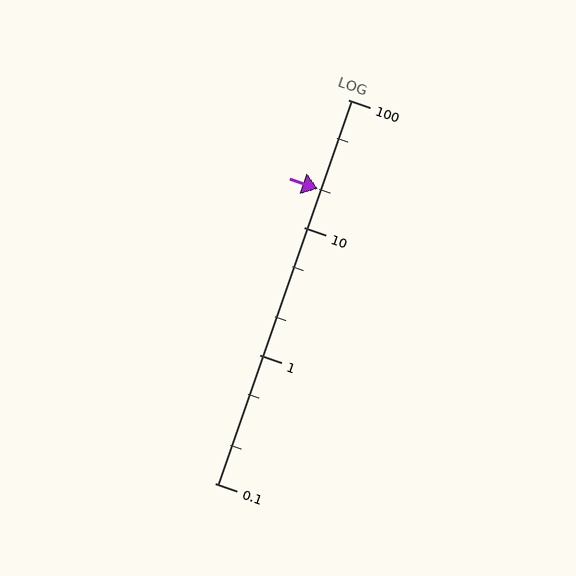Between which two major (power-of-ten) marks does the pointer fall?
The pointer is between 10 and 100.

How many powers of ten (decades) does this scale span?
The scale spans 3 decades, from 0.1 to 100.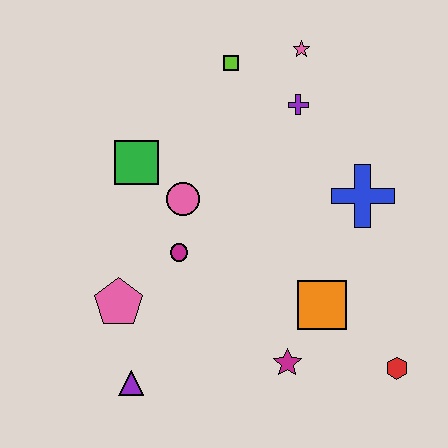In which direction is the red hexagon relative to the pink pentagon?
The red hexagon is to the right of the pink pentagon.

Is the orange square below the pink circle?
Yes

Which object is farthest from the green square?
The red hexagon is farthest from the green square.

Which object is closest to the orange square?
The magenta star is closest to the orange square.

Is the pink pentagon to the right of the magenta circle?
No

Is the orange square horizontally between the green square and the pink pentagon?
No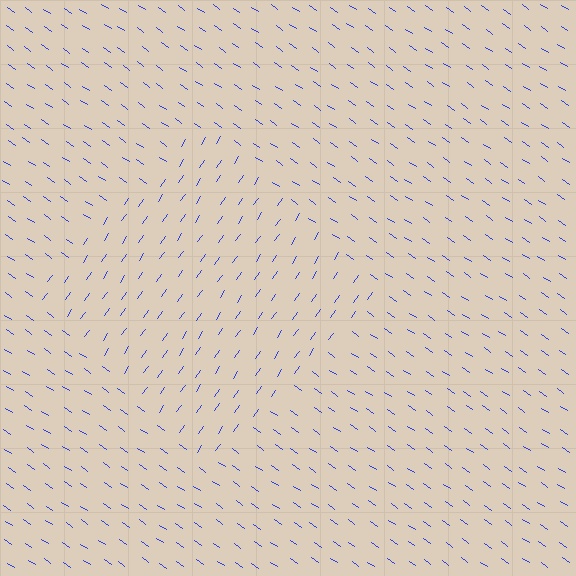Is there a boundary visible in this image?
Yes, there is a texture boundary formed by a change in line orientation.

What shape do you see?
I see a diamond.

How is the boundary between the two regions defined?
The boundary is defined purely by a change in line orientation (approximately 90 degrees difference). All lines are the same color and thickness.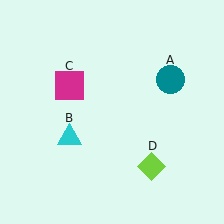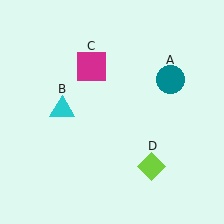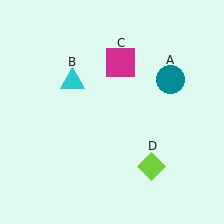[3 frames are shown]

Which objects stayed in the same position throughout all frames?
Teal circle (object A) and lime diamond (object D) remained stationary.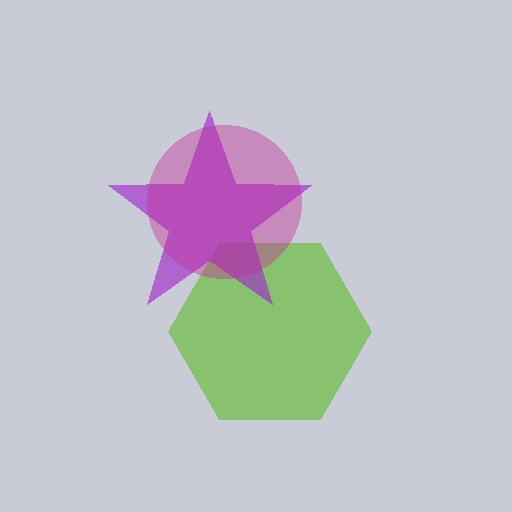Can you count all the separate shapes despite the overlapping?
Yes, there are 3 separate shapes.